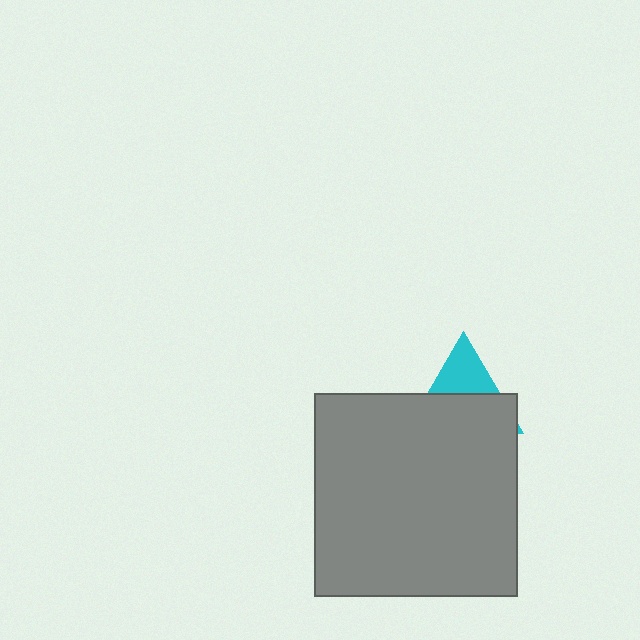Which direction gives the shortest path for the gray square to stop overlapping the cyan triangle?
Moving down gives the shortest separation.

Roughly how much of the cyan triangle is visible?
A small part of it is visible (roughly 38%).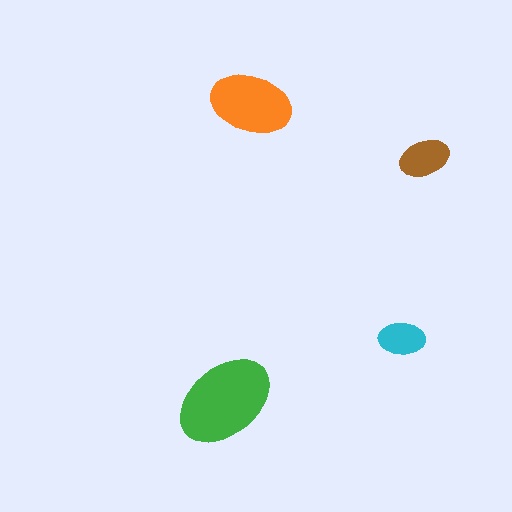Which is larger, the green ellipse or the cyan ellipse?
The green one.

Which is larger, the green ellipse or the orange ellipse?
The green one.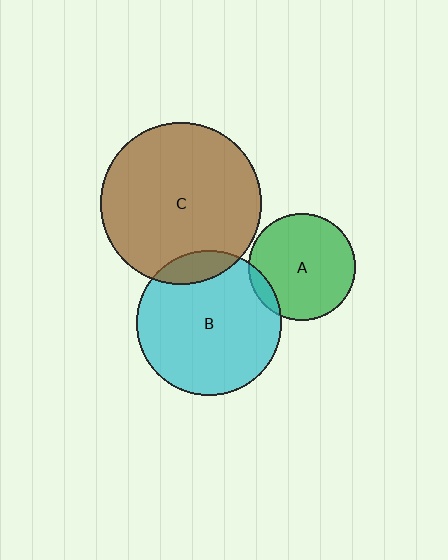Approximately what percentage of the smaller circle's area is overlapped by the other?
Approximately 10%.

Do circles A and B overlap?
Yes.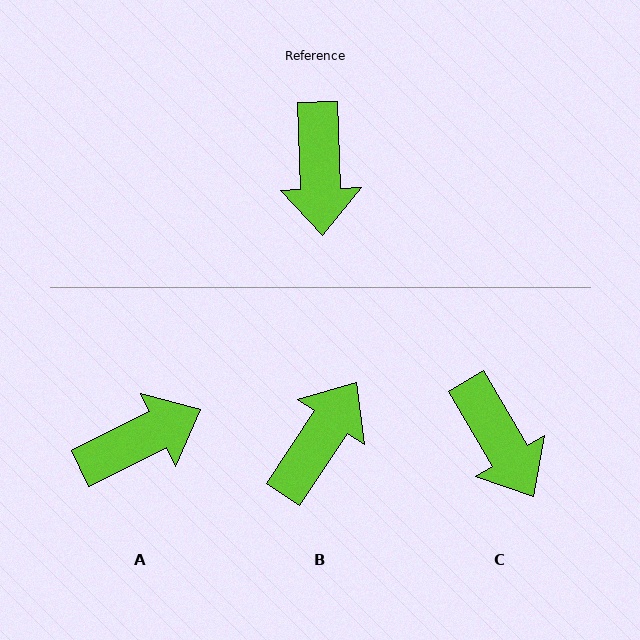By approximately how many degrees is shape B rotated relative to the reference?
Approximately 144 degrees counter-clockwise.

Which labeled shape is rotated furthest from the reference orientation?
B, about 144 degrees away.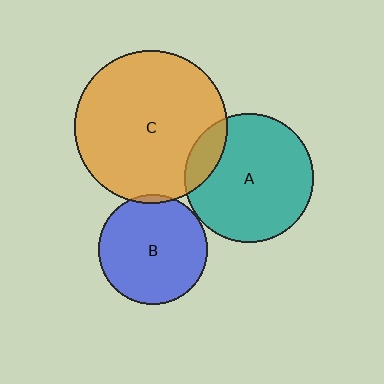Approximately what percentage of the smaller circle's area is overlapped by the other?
Approximately 15%.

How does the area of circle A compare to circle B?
Approximately 1.4 times.